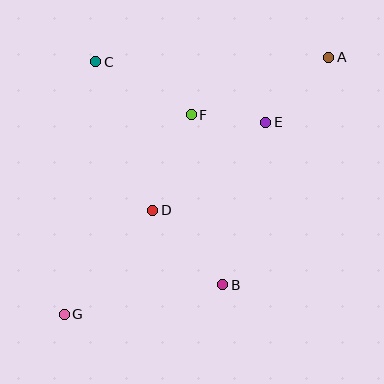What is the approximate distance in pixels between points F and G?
The distance between F and G is approximately 237 pixels.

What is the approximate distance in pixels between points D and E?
The distance between D and E is approximately 143 pixels.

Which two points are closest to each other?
Points E and F are closest to each other.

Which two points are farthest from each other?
Points A and G are farthest from each other.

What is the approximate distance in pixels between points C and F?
The distance between C and F is approximately 110 pixels.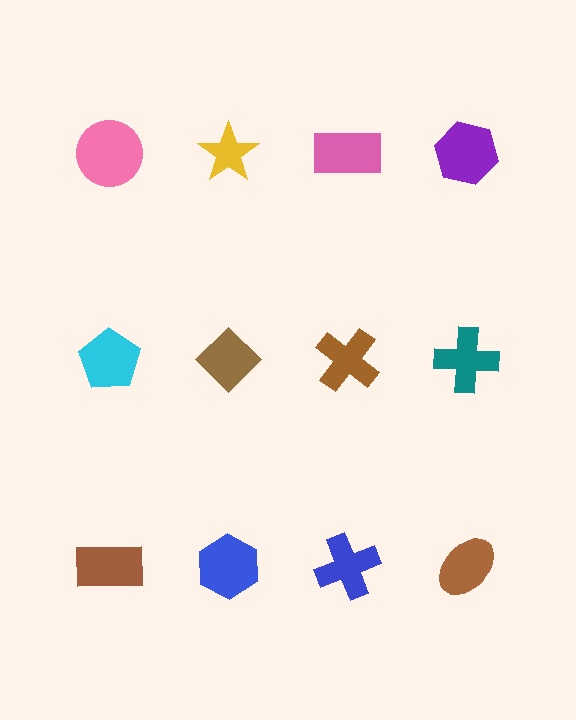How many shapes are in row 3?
4 shapes.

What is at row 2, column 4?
A teal cross.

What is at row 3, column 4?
A brown ellipse.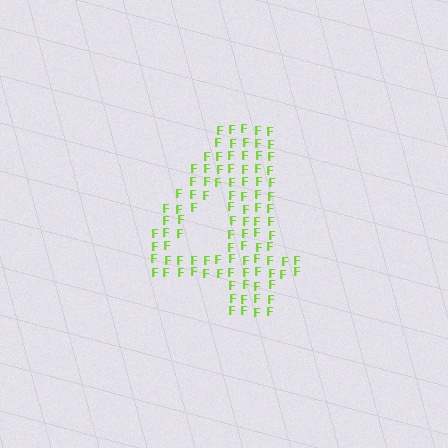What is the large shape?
The large shape is the digit 4.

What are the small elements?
The small elements are letter F's.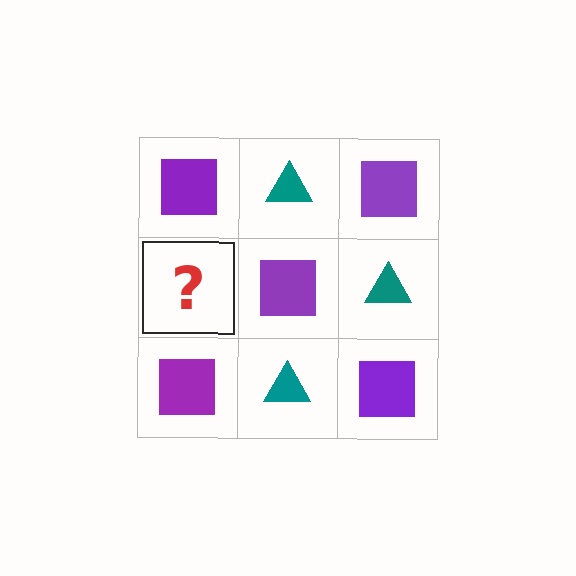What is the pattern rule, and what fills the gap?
The rule is that it alternates purple square and teal triangle in a checkerboard pattern. The gap should be filled with a teal triangle.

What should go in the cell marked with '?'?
The missing cell should contain a teal triangle.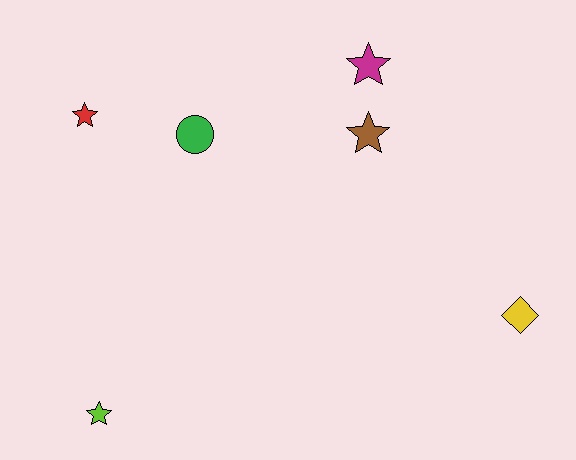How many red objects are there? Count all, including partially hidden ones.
There is 1 red object.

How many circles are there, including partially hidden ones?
There is 1 circle.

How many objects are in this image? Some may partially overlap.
There are 6 objects.